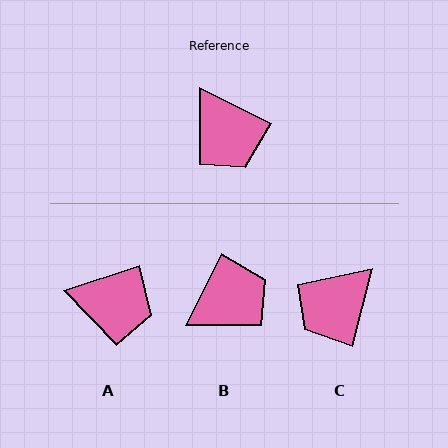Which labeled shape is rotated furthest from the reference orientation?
B, about 90 degrees away.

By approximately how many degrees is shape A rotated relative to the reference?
Approximately 44 degrees counter-clockwise.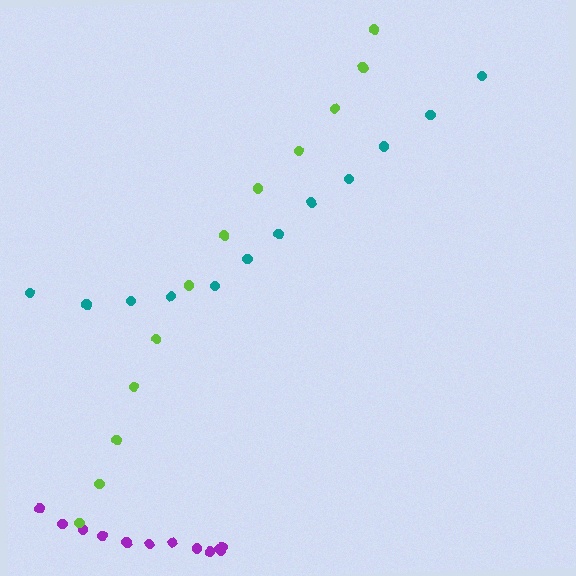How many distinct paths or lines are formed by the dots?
There are 3 distinct paths.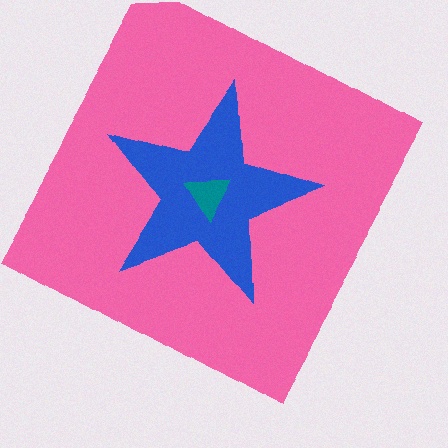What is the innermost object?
The teal triangle.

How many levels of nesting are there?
3.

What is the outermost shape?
The pink square.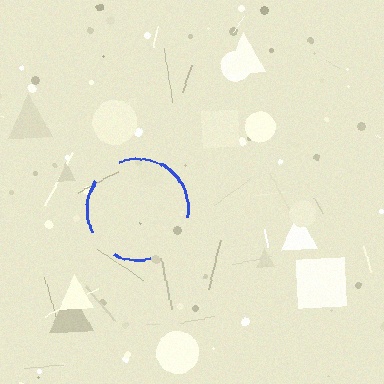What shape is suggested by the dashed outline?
The dashed outline suggests a circle.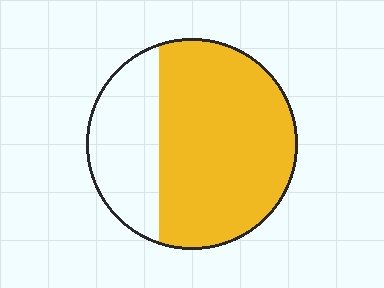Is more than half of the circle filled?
Yes.